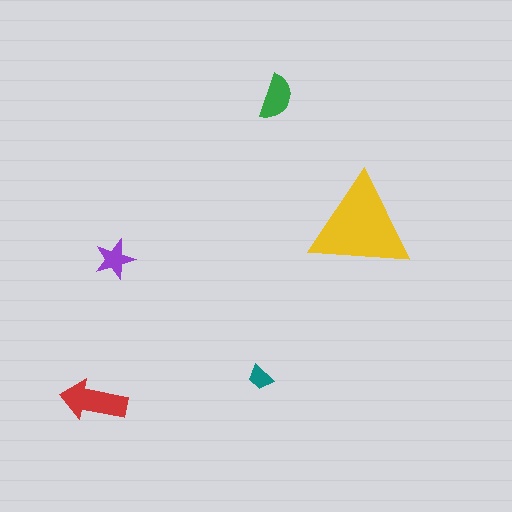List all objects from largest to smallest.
The yellow triangle, the red arrow, the green semicircle, the purple star, the teal trapezoid.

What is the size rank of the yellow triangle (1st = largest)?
1st.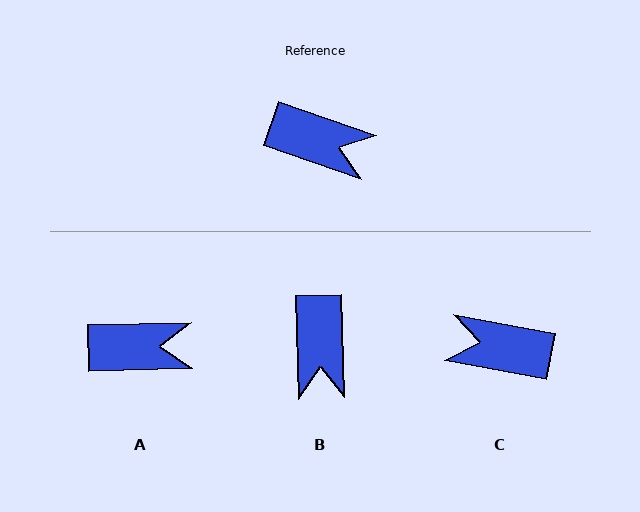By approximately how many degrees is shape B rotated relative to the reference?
Approximately 69 degrees clockwise.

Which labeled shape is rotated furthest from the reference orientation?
C, about 171 degrees away.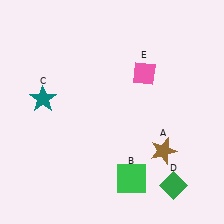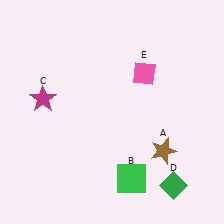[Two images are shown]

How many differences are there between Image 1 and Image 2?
There is 1 difference between the two images.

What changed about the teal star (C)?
In Image 1, C is teal. In Image 2, it changed to magenta.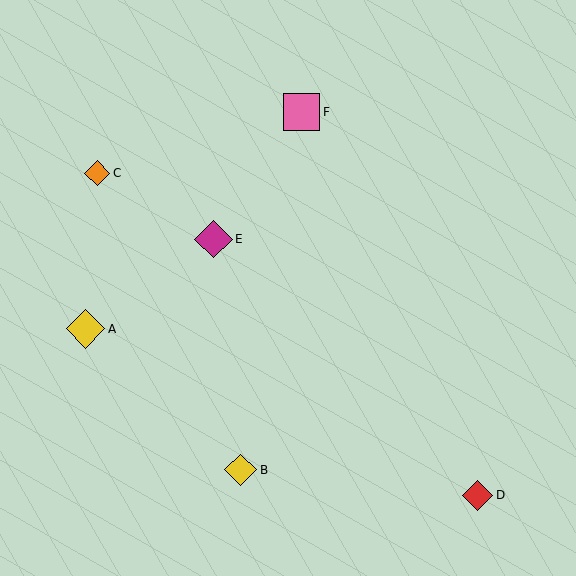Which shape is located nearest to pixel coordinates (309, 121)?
The pink square (labeled F) at (301, 112) is nearest to that location.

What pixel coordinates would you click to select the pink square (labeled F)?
Click at (301, 112) to select the pink square F.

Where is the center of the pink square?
The center of the pink square is at (301, 112).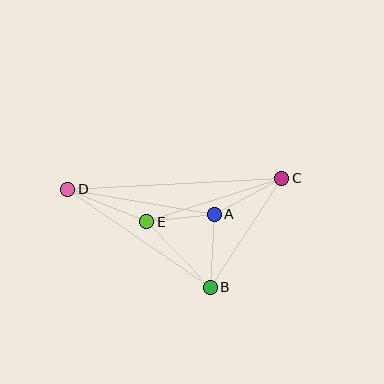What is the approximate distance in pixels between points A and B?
The distance between A and B is approximately 73 pixels.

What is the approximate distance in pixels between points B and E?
The distance between B and E is approximately 91 pixels.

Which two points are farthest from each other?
Points C and D are farthest from each other.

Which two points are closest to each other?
Points A and E are closest to each other.